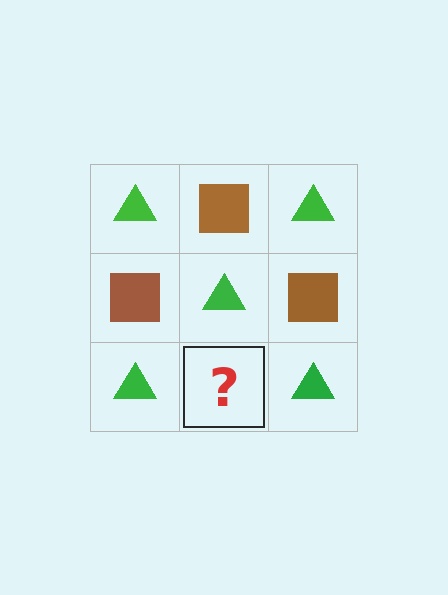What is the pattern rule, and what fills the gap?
The rule is that it alternates green triangle and brown square in a checkerboard pattern. The gap should be filled with a brown square.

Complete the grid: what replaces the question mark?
The question mark should be replaced with a brown square.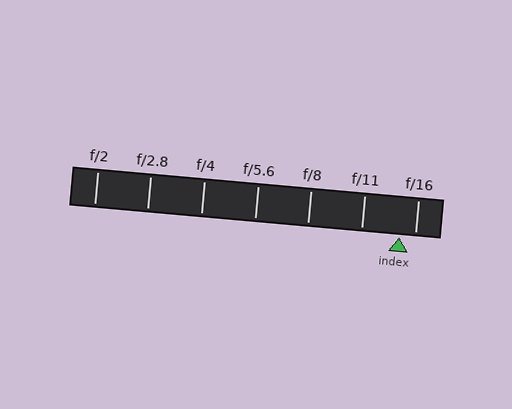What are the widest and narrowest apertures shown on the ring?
The widest aperture shown is f/2 and the narrowest is f/16.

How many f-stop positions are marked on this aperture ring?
There are 7 f-stop positions marked.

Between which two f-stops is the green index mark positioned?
The index mark is between f/11 and f/16.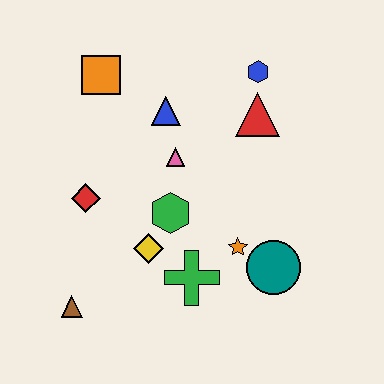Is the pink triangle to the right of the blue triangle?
Yes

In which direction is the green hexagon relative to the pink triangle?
The green hexagon is below the pink triangle.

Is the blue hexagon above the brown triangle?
Yes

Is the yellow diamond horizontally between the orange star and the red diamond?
Yes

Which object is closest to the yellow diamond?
The green hexagon is closest to the yellow diamond.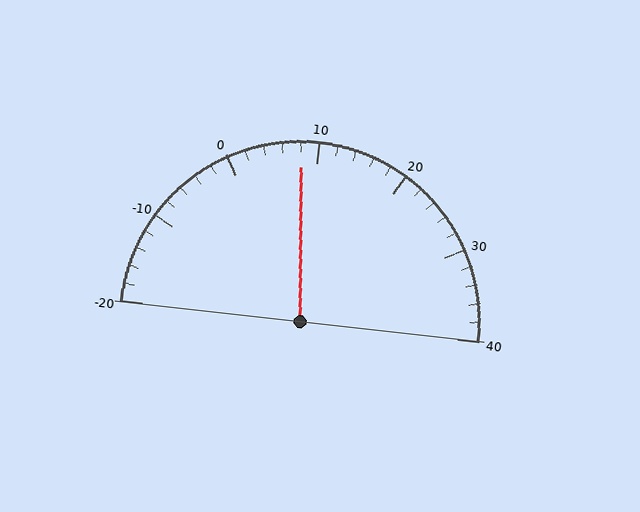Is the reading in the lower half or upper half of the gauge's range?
The reading is in the lower half of the range (-20 to 40).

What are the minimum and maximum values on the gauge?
The gauge ranges from -20 to 40.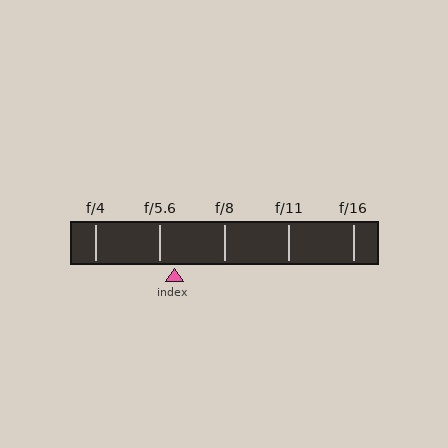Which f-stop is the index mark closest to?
The index mark is closest to f/5.6.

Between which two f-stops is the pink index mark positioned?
The index mark is between f/5.6 and f/8.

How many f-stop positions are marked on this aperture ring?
There are 5 f-stop positions marked.